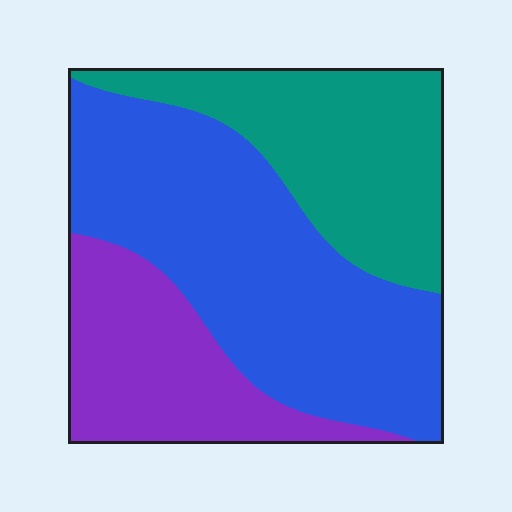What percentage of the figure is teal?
Teal covers 29% of the figure.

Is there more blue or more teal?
Blue.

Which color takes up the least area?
Purple, at roughly 25%.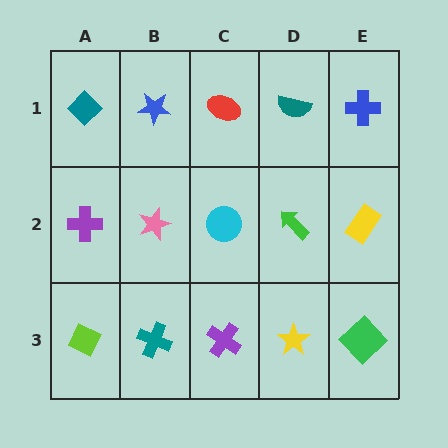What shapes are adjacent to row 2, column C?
A red ellipse (row 1, column C), a purple cross (row 3, column C), a pink star (row 2, column B), a green arrow (row 2, column D).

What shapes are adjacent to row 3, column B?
A pink star (row 2, column B), a lime diamond (row 3, column A), a purple cross (row 3, column C).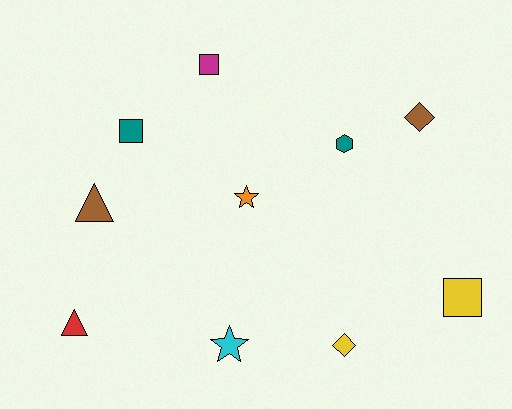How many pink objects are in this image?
There are no pink objects.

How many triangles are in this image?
There are 2 triangles.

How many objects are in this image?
There are 10 objects.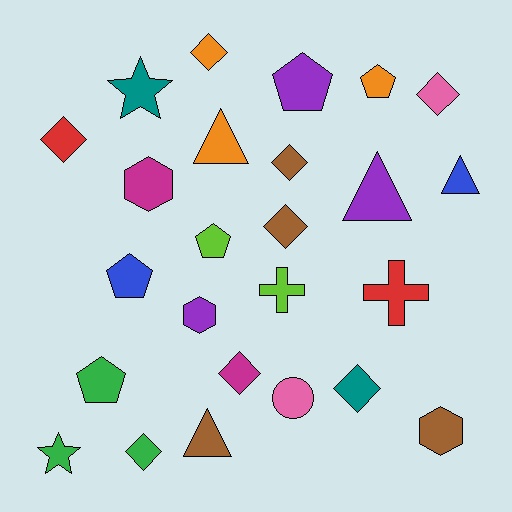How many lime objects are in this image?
There are 2 lime objects.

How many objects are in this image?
There are 25 objects.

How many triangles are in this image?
There are 4 triangles.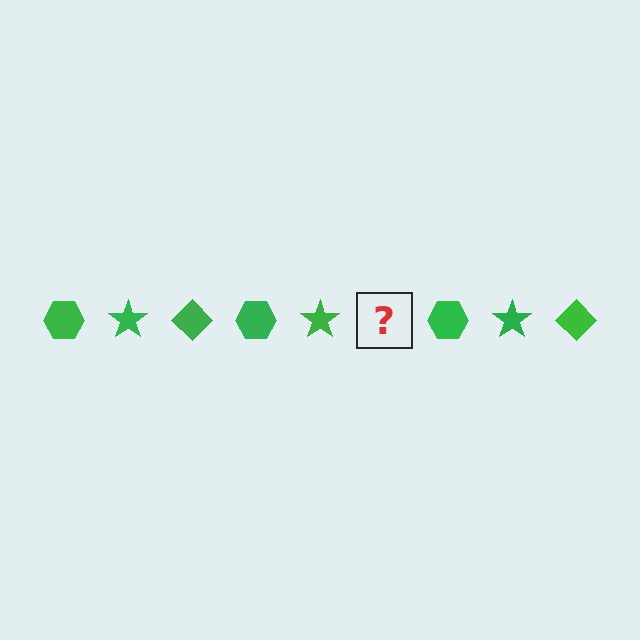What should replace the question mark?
The question mark should be replaced with a green diamond.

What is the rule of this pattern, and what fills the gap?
The rule is that the pattern cycles through hexagon, star, diamond shapes in green. The gap should be filled with a green diamond.